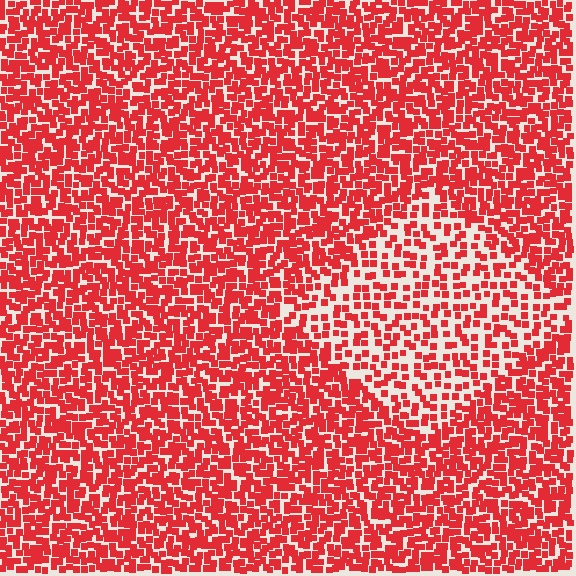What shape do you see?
I see a diamond.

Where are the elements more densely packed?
The elements are more densely packed outside the diamond boundary.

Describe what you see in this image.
The image contains small red elements arranged at two different densities. A diamond-shaped region is visible where the elements are less densely packed than the surrounding area.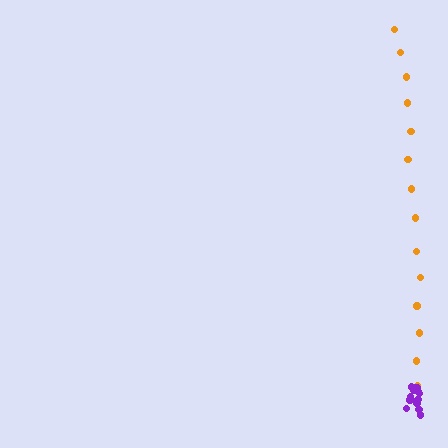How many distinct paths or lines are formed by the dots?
There are 2 distinct paths.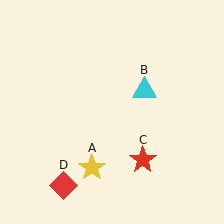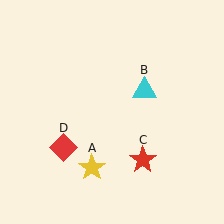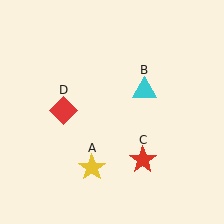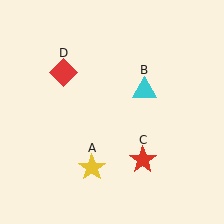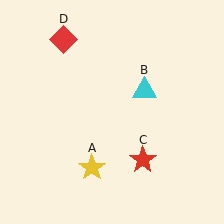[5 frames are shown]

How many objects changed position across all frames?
1 object changed position: red diamond (object D).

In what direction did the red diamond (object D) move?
The red diamond (object D) moved up.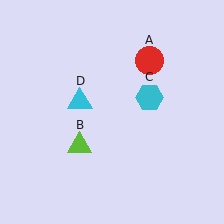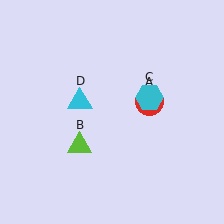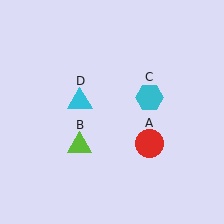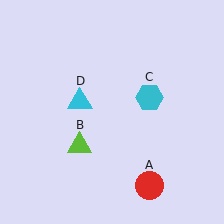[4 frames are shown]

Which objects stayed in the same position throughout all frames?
Lime triangle (object B) and cyan hexagon (object C) and cyan triangle (object D) remained stationary.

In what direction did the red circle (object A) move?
The red circle (object A) moved down.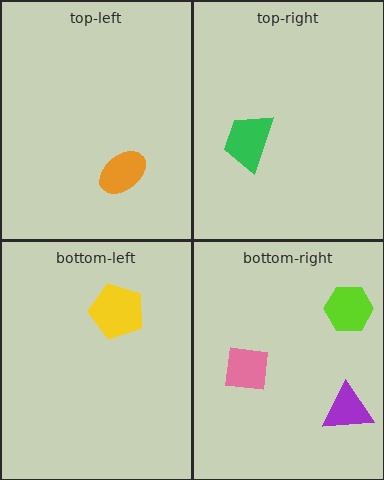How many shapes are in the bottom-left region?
1.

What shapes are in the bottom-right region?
The pink square, the purple triangle, the lime hexagon.